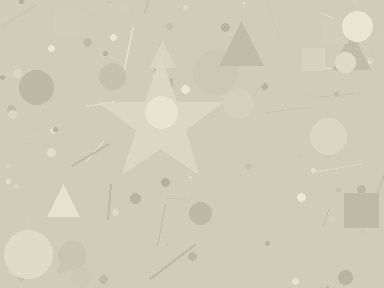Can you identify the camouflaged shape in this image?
The camouflaged shape is a star.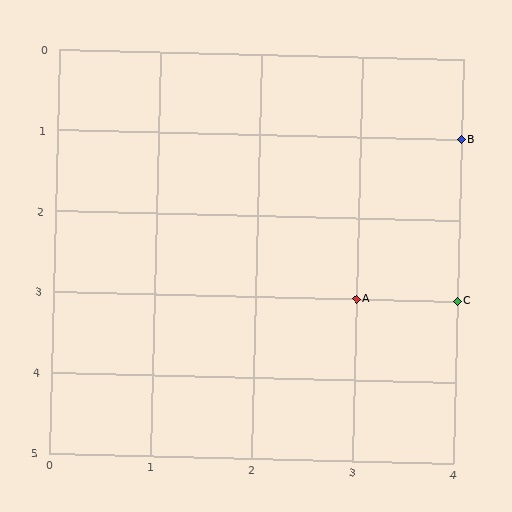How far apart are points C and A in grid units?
Points C and A are 1 column apart.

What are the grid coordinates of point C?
Point C is at grid coordinates (4, 3).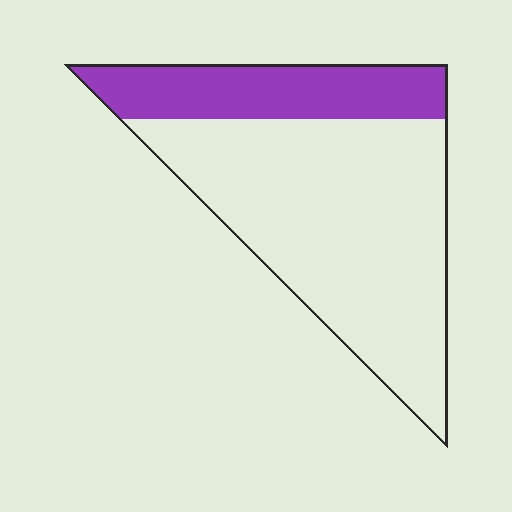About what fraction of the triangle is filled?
About one quarter (1/4).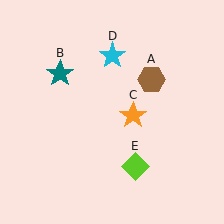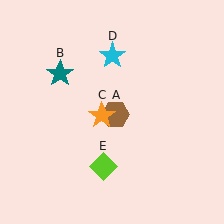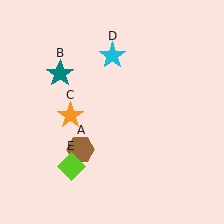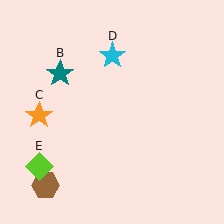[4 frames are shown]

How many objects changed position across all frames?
3 objects changed position: brown hexagon (object A), orange star (object C), lime diamond (object E).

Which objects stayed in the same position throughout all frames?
Teal star (object B) and cyan star (object D) remained stationary.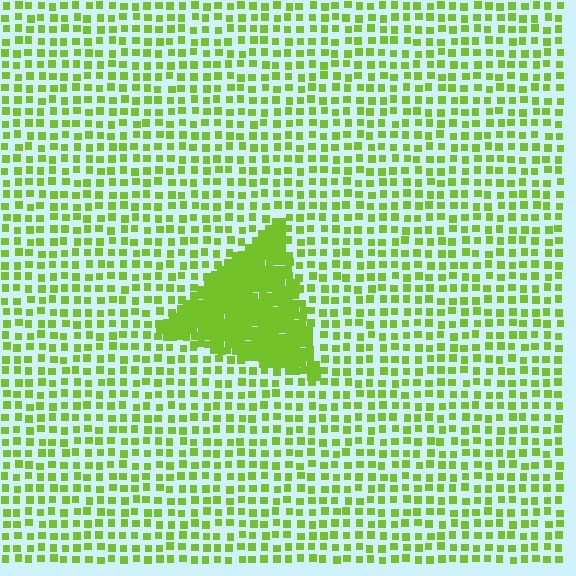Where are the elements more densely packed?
The elements are more densely packed inside the triangle boundary.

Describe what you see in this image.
The image contains small lime elements arranged at two different densities. A triangle-shaped region is visible where the elements are more densely packed than the surrounding area.